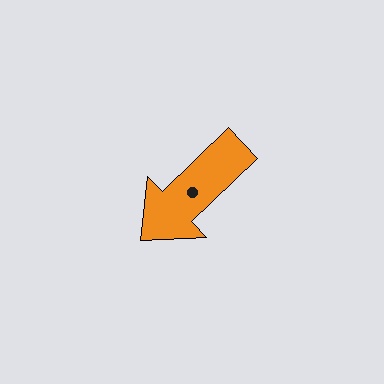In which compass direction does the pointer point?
Southwest.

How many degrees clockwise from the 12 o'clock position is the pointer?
Approximately 226 degrees.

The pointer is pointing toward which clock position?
Roughly 8 o'clock.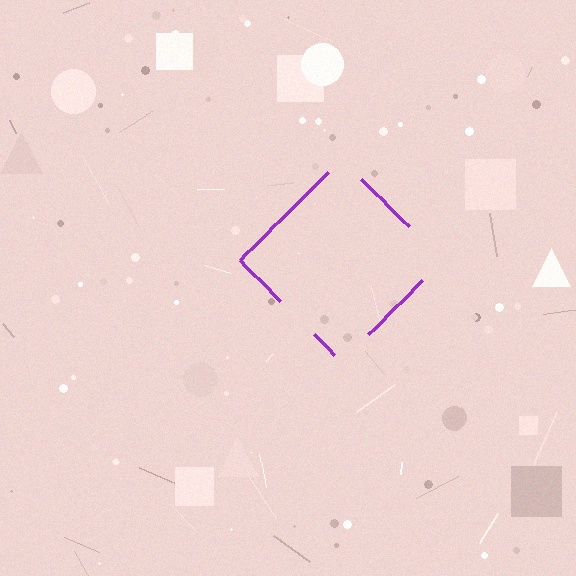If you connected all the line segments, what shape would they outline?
They would outline a diamond.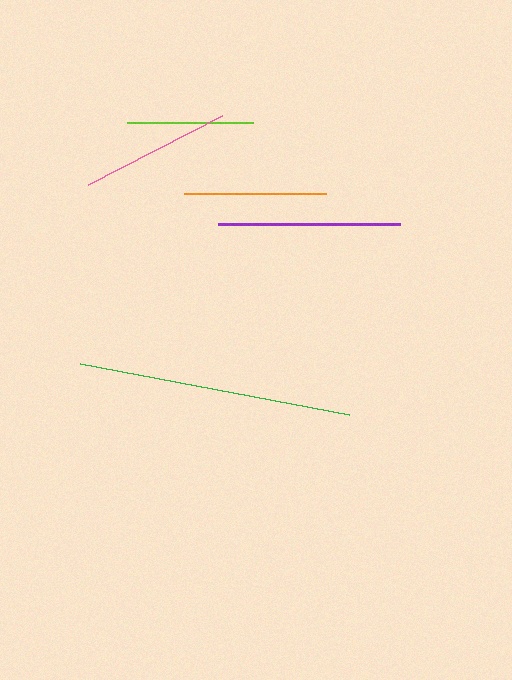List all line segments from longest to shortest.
From longest to shortest: green, purple, pink, orange, lime.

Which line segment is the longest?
The green line is the longest at approximately 274 pixels.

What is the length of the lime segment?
The lime segment is approximately 126 pixels long.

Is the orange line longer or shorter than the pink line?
The pink line is longer than the orange line.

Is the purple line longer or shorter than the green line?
The green line is longer than the purple line.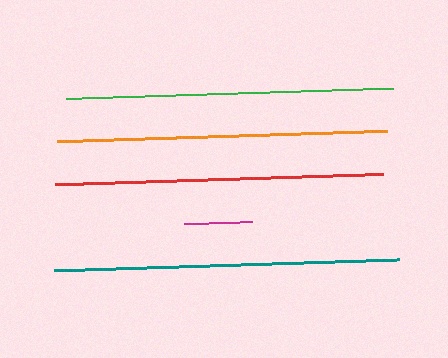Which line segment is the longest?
The teal line is the longest at approximately 345 pixels.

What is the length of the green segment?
The green segment is approximately 327 pixels long.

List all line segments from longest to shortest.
From longest to shortest: teal, orange, red, green, magenta.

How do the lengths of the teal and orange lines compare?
The teal and orange lines are approximately the same length.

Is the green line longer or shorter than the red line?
The red line is longer than the green line.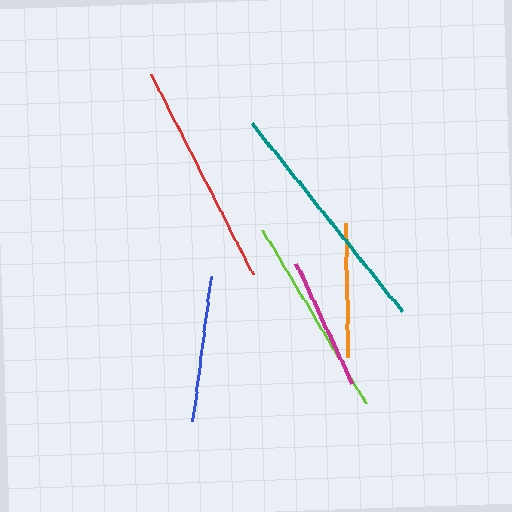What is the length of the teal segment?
The teal segment is approximately 241 pixels long.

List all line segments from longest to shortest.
From longest to shortest: teal, red, lime, blue, orange, magenta.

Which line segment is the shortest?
The magenta line is the shortest at approximately 133 pixels.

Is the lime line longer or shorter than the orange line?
The lime line is longer than the orange line.